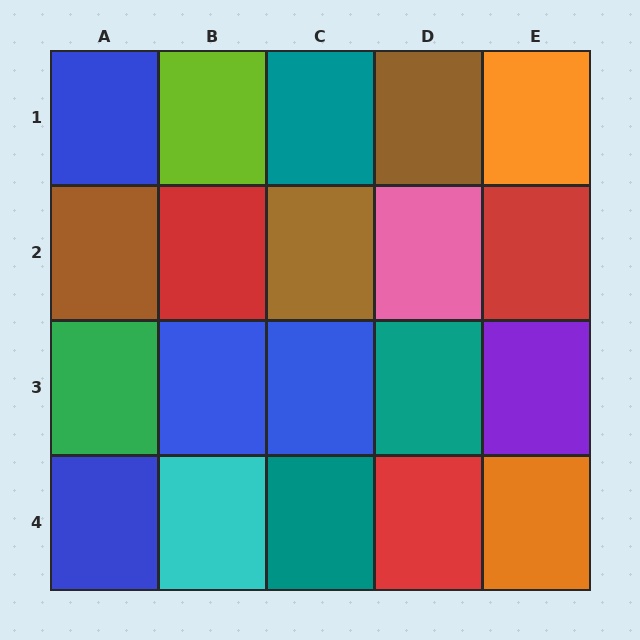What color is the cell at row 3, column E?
Purple.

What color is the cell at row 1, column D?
Brown.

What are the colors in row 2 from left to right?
Brown, red, brown, pink, red.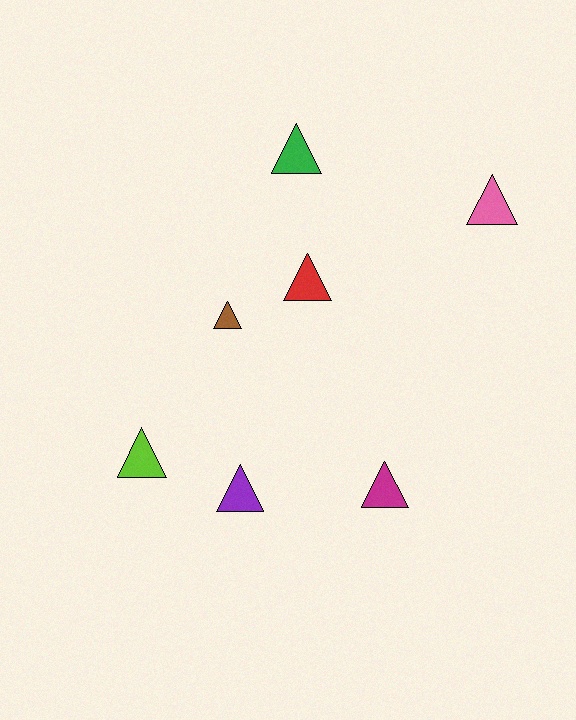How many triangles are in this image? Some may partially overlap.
There are 7 triangles.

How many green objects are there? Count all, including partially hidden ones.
There is 1 green object.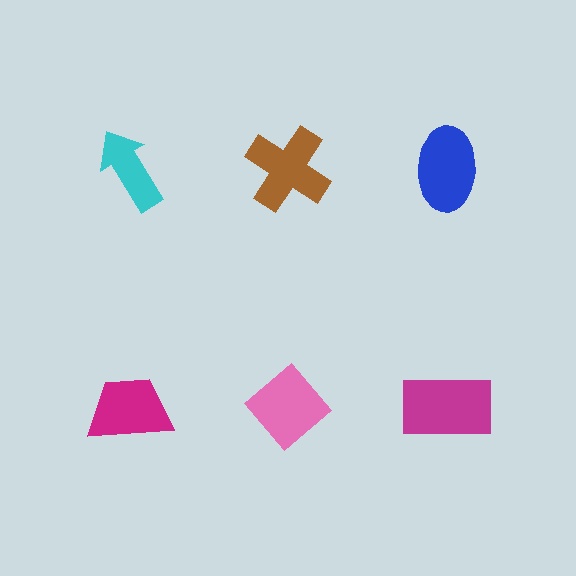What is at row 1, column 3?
A blue ellipse.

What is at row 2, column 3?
A magenta rectangle.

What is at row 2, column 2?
A pink diamond.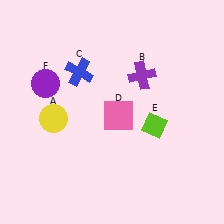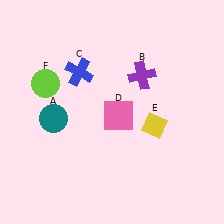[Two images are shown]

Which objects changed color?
A changed from yellow to teal. E changed from lime to yellow. F changed from purple to lime.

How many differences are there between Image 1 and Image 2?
There are 3 differences between the two images.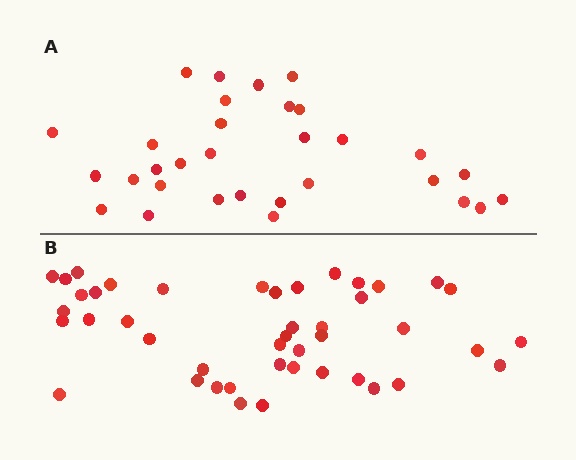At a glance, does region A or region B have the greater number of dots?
Region B (the bottom region) has more dots.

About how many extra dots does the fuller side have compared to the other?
Region B has approximately 15 more dots than region A.